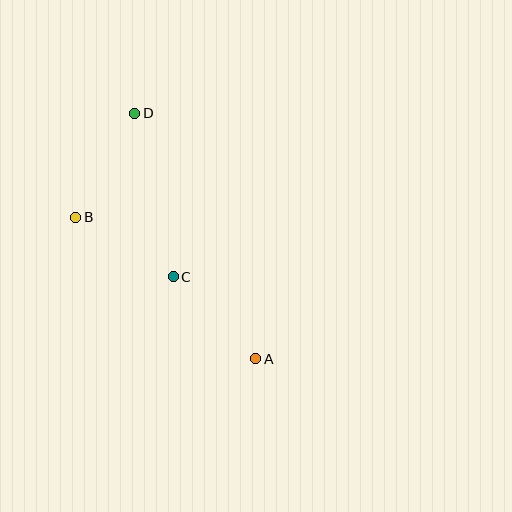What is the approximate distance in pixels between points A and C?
The distance between A and C is approximately 116 pixels.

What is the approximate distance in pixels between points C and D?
The distance between C and D is approximately 168 pixels.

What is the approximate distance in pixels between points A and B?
The distance between A and B is approximately 229 pixels.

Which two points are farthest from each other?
Points A and D are farthest from each other.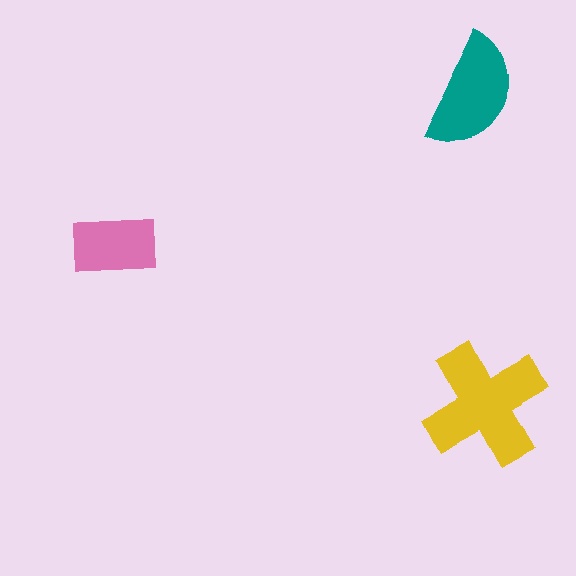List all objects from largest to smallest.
The yellow cross, the teal semicircle, the pink rectangle.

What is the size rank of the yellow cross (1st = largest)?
1st.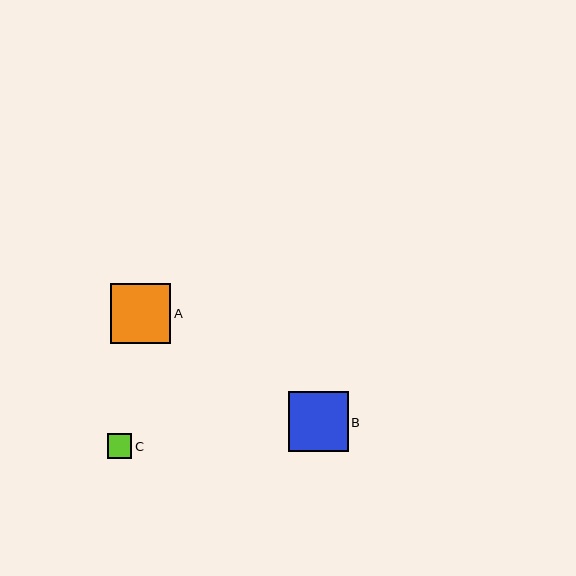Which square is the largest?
Square A is the largest with a size of approximately 60 pixels.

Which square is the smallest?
Square C is the smallest with a size of approximately 24 pixels.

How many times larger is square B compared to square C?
Square B is approximately 2.4 times the size of square C.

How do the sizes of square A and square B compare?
Square A and square B are approximately the same size.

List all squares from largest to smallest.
From largest to smallest: A, B, C.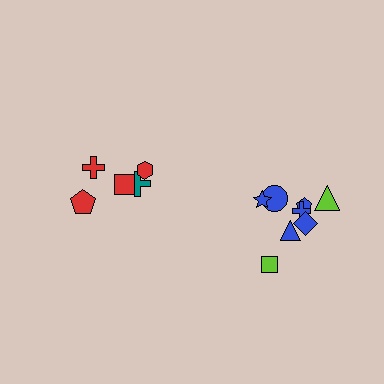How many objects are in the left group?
There are 5 objects.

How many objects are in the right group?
There are 8 objects.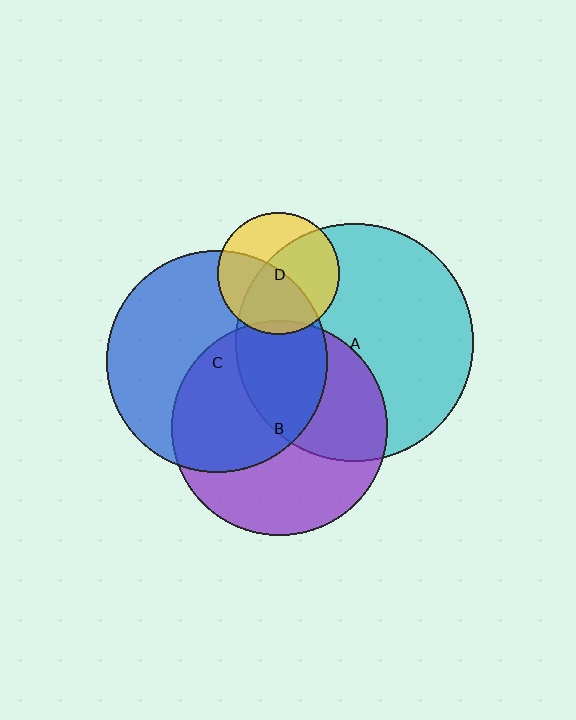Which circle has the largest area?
Circle A (cyan).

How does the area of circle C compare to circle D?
Approximately 3.3 times.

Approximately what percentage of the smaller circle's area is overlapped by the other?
Approximately 5%.